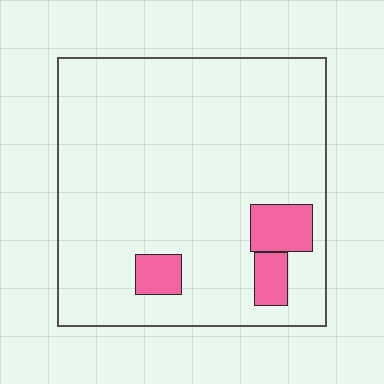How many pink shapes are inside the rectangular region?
3.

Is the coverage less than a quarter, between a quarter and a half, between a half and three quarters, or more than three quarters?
Less than a quarter.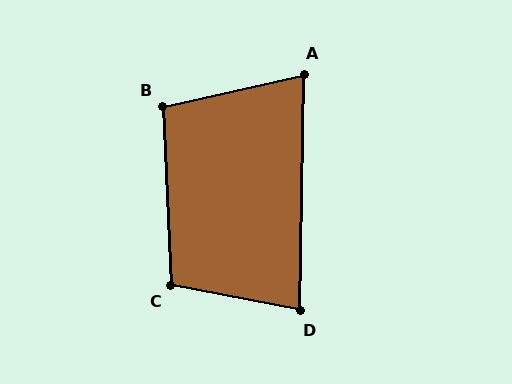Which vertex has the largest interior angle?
C, at approximately 103 degrees.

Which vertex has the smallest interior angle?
A, at approximately 77 degrees.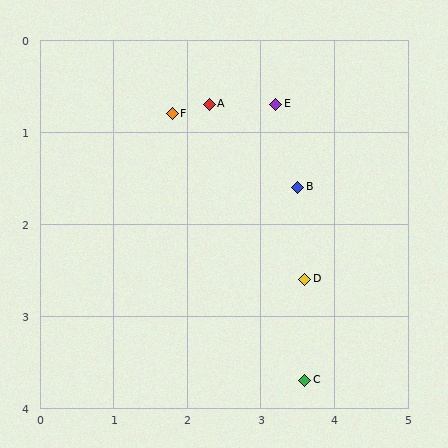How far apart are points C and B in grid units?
Points C and B are about 2.1 grid units apart.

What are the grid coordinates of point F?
Point F is at approximately (1.8, 0.8).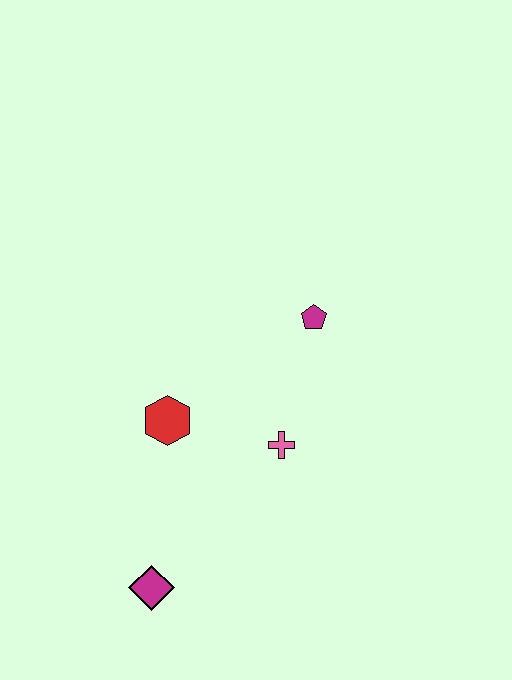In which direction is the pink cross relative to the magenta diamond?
The pink cross is above the magenta diamond.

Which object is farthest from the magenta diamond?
The magenta pentagon is farthest from the magenta diamond.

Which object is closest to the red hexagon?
The pink cross is closest to the red hexagon.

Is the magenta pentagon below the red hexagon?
No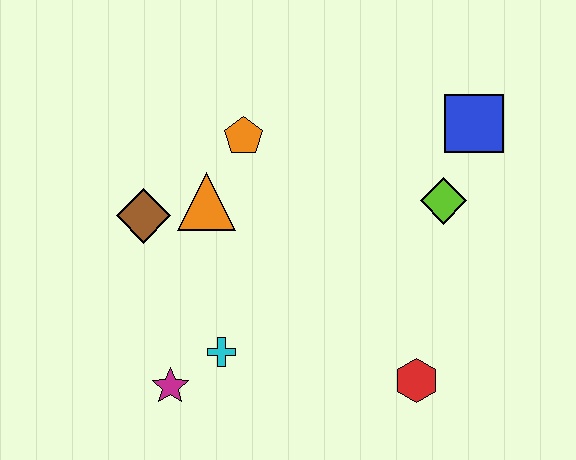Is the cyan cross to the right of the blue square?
No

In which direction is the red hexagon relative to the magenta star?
The red hexagon is to the right of the magenta star.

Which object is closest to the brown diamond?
The orange triangle is closest to the brown diamond.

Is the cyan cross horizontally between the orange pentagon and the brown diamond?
Yes